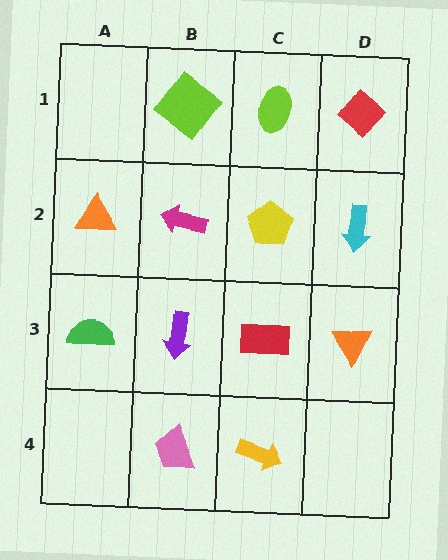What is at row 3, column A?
A green semicircle.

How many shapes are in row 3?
4 shapes.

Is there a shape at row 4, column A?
No, that cell is empty.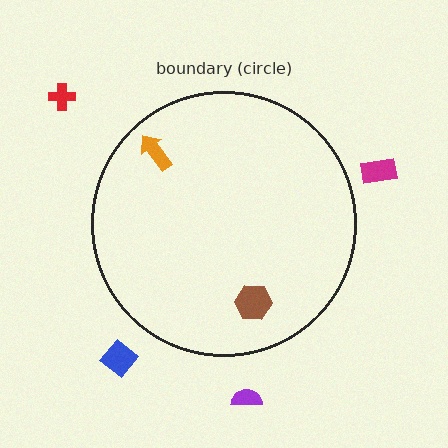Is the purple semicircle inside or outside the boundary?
Outside.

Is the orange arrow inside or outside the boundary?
Inside.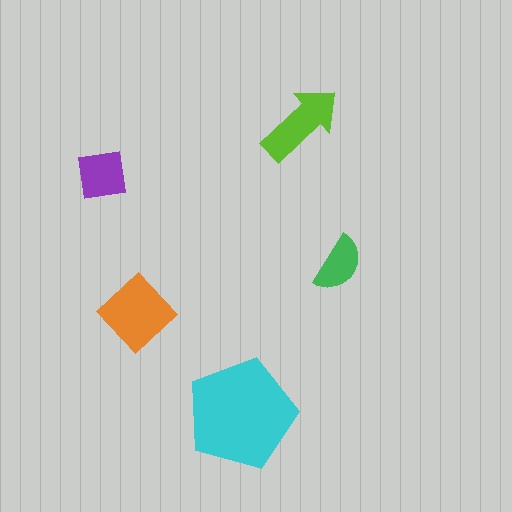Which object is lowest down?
The cyan pentagon is bottommost.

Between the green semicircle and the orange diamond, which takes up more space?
The orange diamond.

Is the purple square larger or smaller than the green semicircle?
Larger.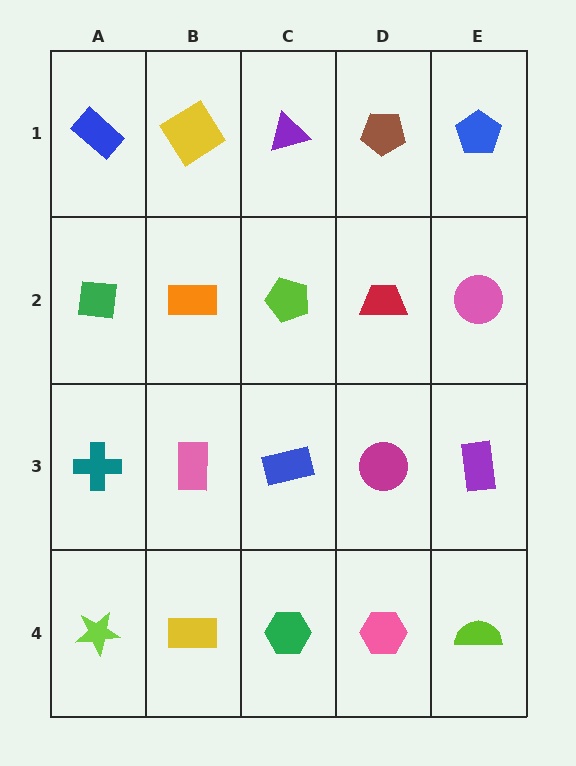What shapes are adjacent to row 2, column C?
A purple triangle (row 1, column C), a blue rectangle (row 3, column C), an orange rectangle (row 2, column B), a red trapezoid (row 2, column D).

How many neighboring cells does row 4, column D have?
3.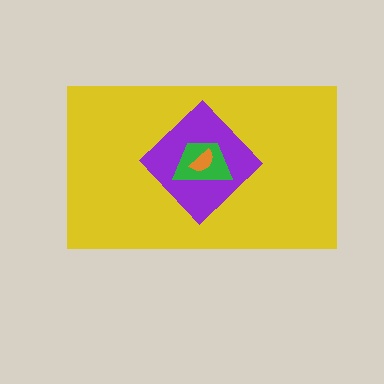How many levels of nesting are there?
4.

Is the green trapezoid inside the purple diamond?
Yes.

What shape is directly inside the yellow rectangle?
The purple diamond.